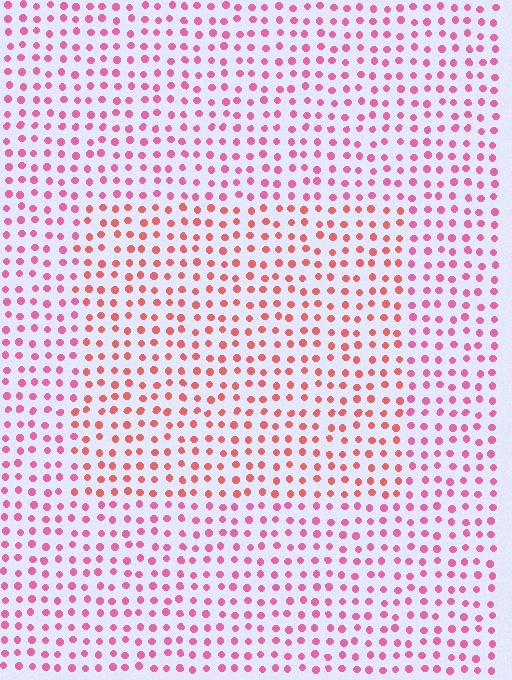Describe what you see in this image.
The image is filled with small pink elements in a uniform arrangement. A rectangle-shaped region is visible where the elements are tinted to a slightly different hue, forming a subtle color boundary.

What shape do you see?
I see a rectangle.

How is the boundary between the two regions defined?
The boundary is defined purely by a slight shift in hue (about 30 degrees). Spacing, size, and orientation are identical on both sides.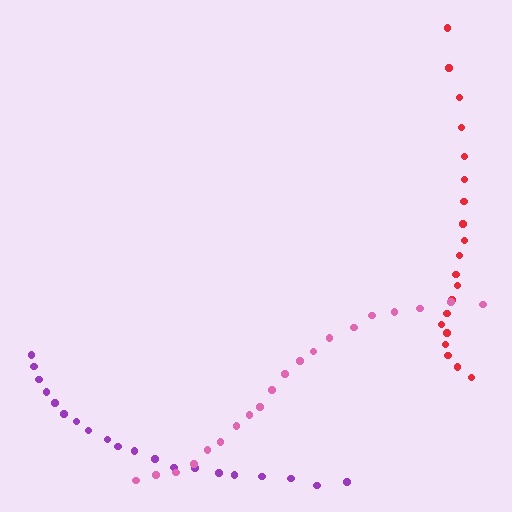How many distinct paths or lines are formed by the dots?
There are 3 distinct paths.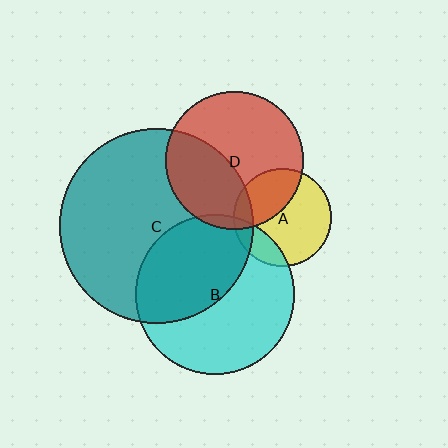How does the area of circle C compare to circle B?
Approximately 1.5 times.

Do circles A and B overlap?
Yes.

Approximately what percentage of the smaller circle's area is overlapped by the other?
Approximately 20%.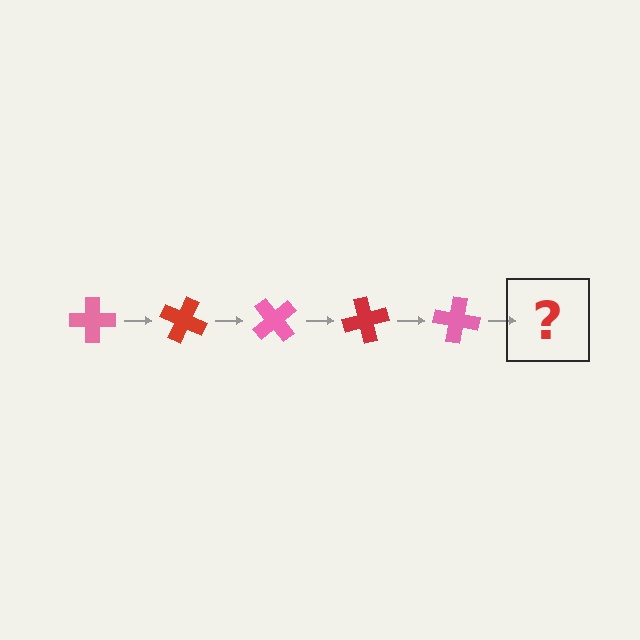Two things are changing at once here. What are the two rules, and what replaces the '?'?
The two rules are that it rotates 25 degrees each step and the color cycles through pink and red. The '?' should be a red cross, rotated 125 degrees from the start.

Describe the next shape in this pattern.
It should be a red cross, rotated 125 degrees from the start.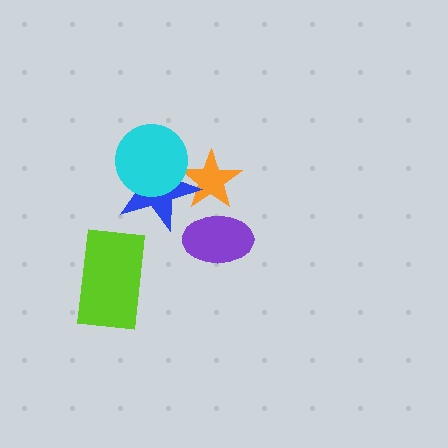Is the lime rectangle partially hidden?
No, no other shape covers it.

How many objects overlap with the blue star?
2 objects overlap with the blue star.